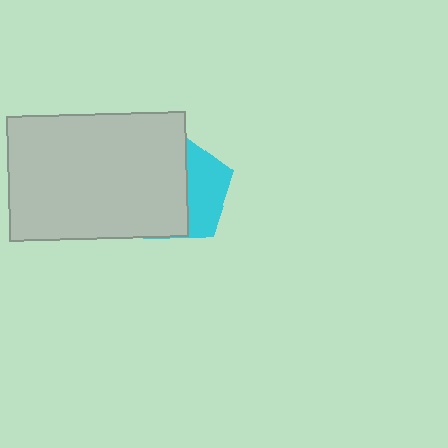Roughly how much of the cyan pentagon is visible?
A small part of it is visible (roughly 38%).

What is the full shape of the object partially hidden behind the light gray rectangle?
The partially hidden object is a cyan pentagon.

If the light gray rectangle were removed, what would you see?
You would see the complete cyan pentagon.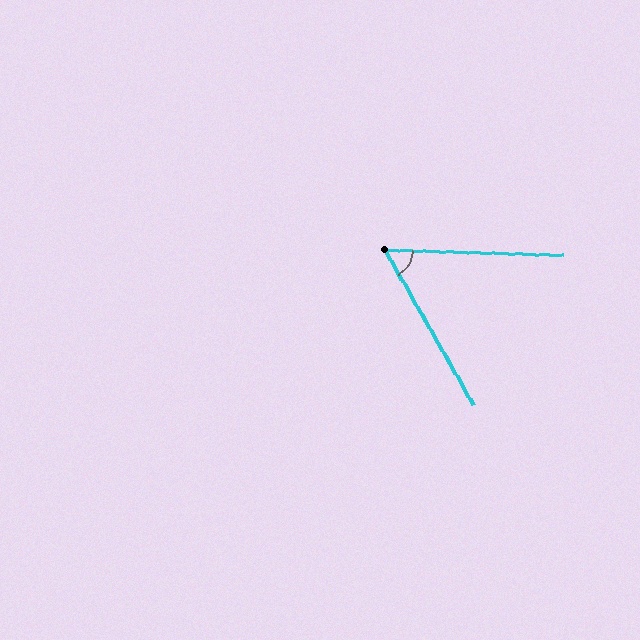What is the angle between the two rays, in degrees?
Approximately 59 degrees.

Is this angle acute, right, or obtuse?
It is acute.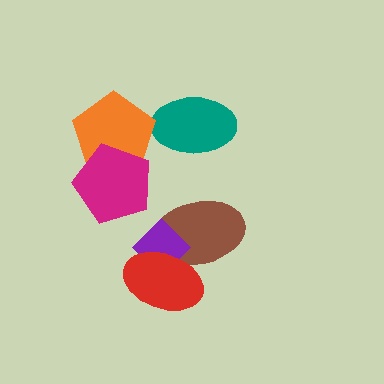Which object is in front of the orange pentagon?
The magenta pentagon is in front of the orange pentagon.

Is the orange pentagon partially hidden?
Yes, it is partially covered by another shape.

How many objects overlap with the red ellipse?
2 objects overlap with the red ellipse.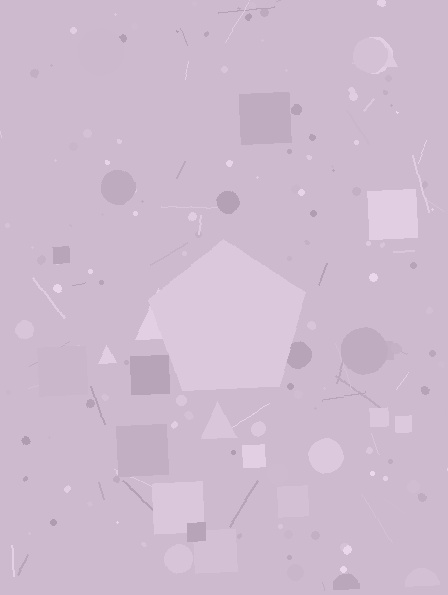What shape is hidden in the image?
A pentagon is hidden in the image.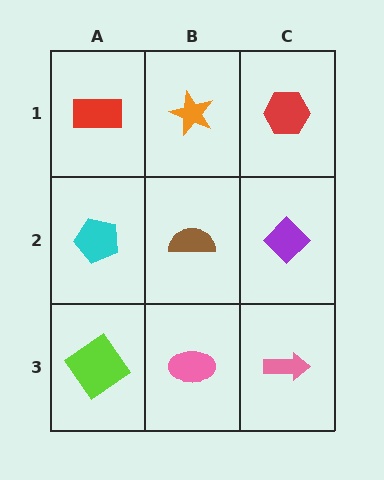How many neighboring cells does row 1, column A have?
2.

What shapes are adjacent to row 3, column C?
A purple diamond (row 2, column C), a pink ellipse (row 3, column B).